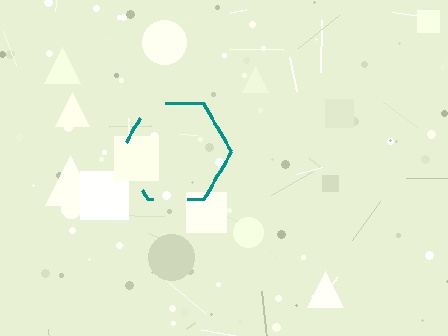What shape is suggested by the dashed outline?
The dashed outline suggests a hexagon.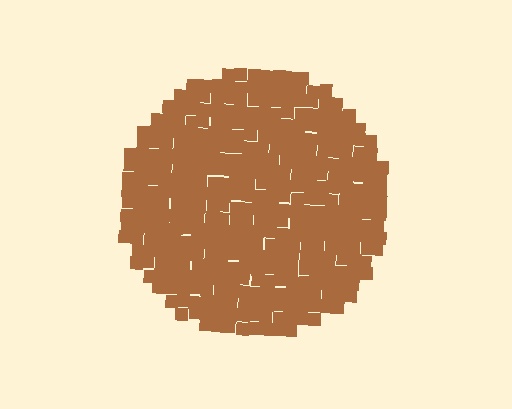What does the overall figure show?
The overall figure shows a circle.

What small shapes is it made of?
It is made of small squares.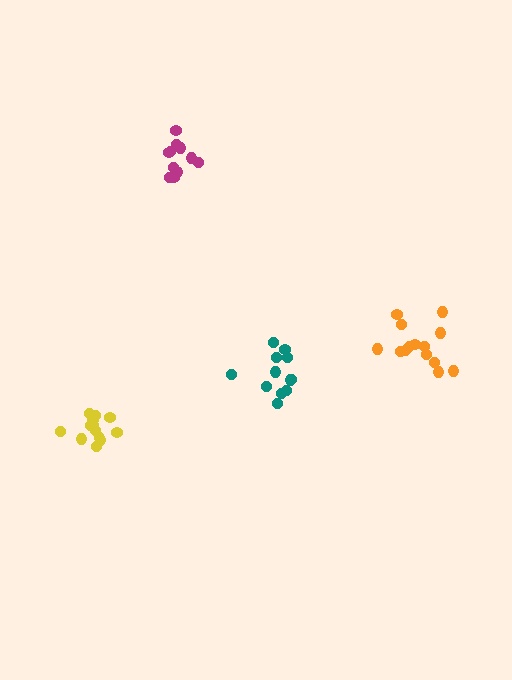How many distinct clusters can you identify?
There are 4 distinct clusters.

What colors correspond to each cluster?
The clusters are colored: orange, magenta, teal, yellow.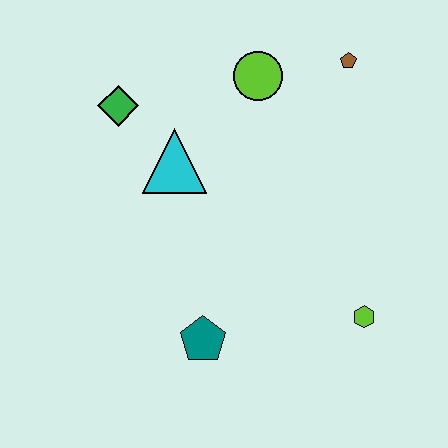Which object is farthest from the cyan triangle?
The lime hexagon is farthest from the cyan triangle.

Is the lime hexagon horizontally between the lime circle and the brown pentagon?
No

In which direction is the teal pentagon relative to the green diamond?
The teal pentagon is below the green diamond.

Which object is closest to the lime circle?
The brown pentagon is closest to the lime circle.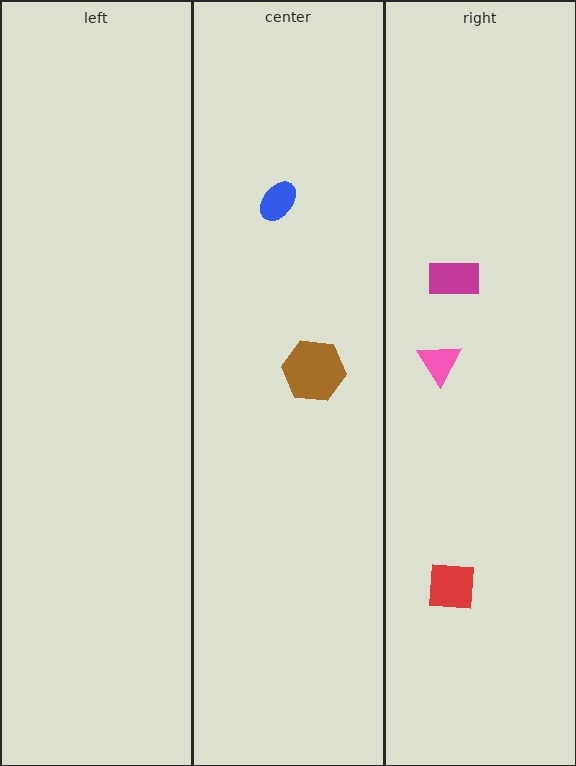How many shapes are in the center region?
2.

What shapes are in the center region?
The brown hexagon, the blue ellipse.